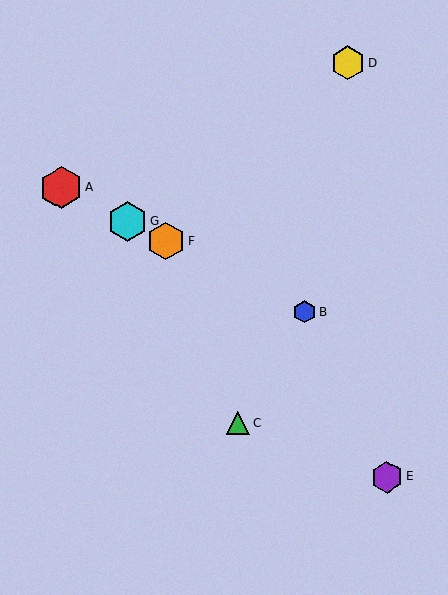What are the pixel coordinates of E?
Object E is at (387, 477).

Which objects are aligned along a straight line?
Objects A, B, F, G are aligned along a straight line.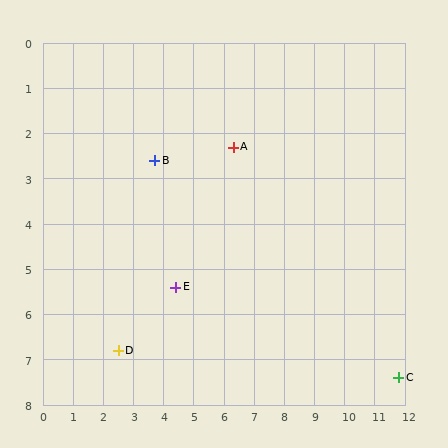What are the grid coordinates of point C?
Point C is at approximately (11.8, 7.4).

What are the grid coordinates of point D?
Point D is at approximately (2.5, 6.8).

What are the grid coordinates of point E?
Point E is at approximately (4.4, 5.4).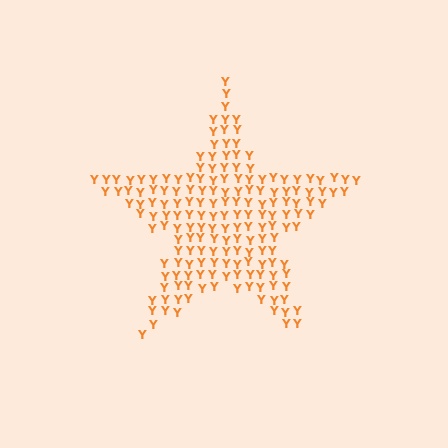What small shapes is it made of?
It is made of small letter Y's.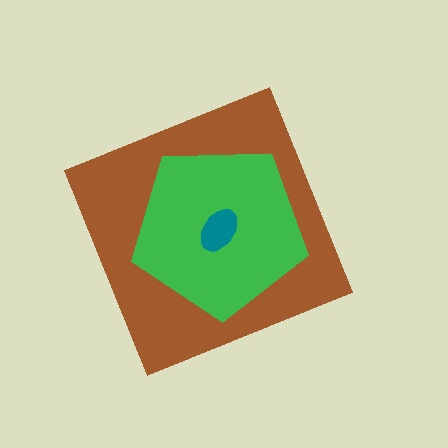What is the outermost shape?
The brown diamond.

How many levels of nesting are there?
3.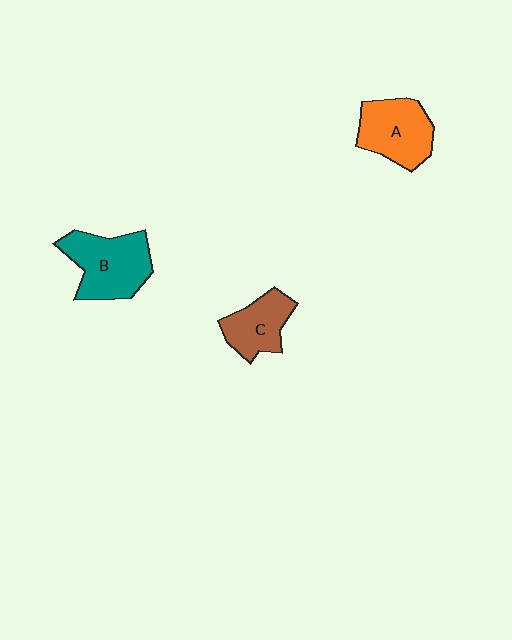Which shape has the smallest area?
Shape C (brown).